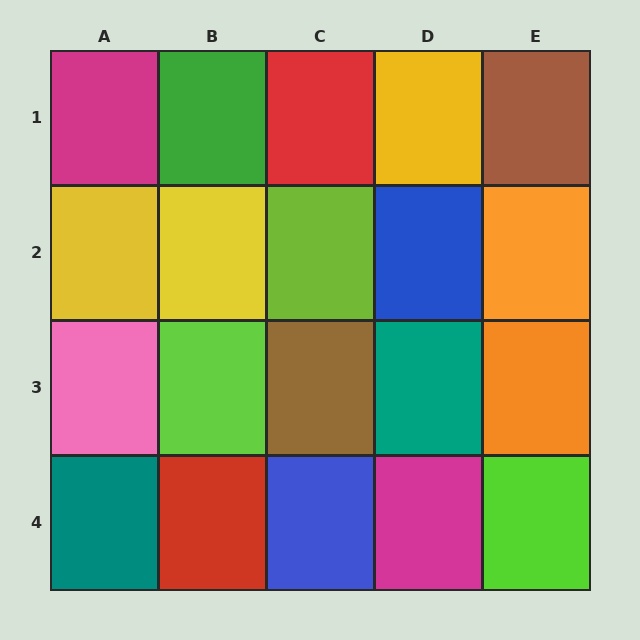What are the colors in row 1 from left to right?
Magenta, green, red, yellow, brown.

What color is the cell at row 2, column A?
Yellow.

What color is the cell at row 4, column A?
Teal.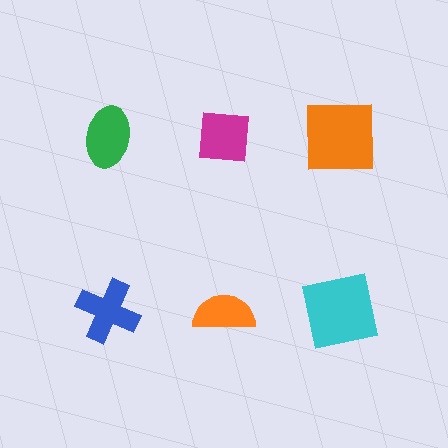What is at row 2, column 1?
A blue cross.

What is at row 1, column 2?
A magenta square.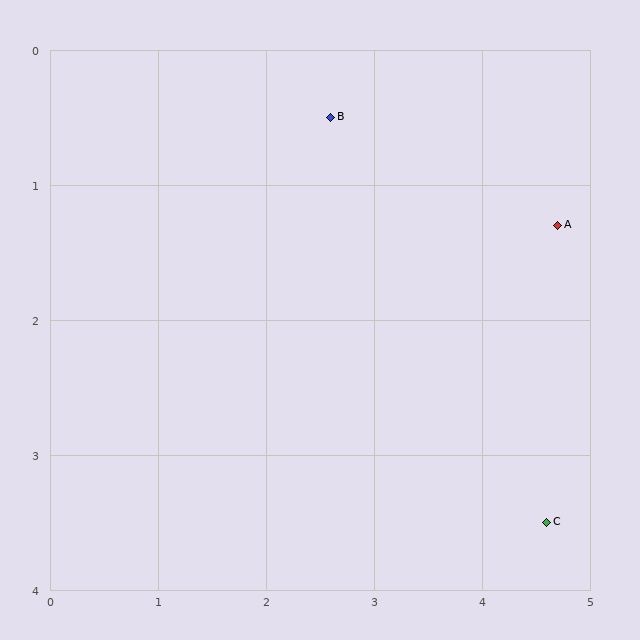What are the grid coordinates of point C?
Point C is at approximately (4.6, 3.5).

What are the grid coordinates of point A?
Point A is at approximately (4.7, 1.3).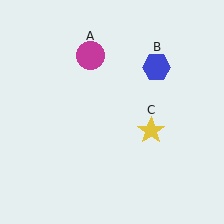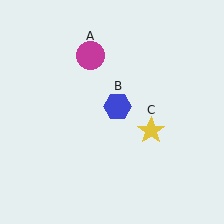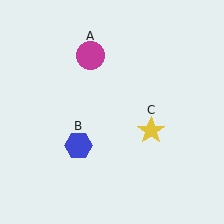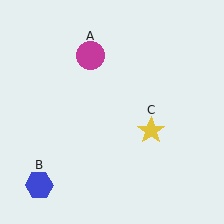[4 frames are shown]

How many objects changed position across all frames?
1 object changed position: blue hexagon (object B).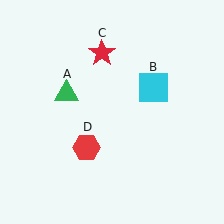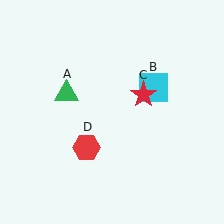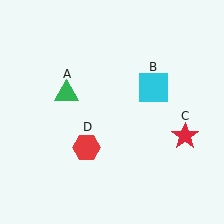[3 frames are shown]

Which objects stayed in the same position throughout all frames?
Green triangle (object A) and cyan square (object B) and red hexagon (object D) remained stationary.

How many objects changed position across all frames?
1 object changed position: red star (object C).